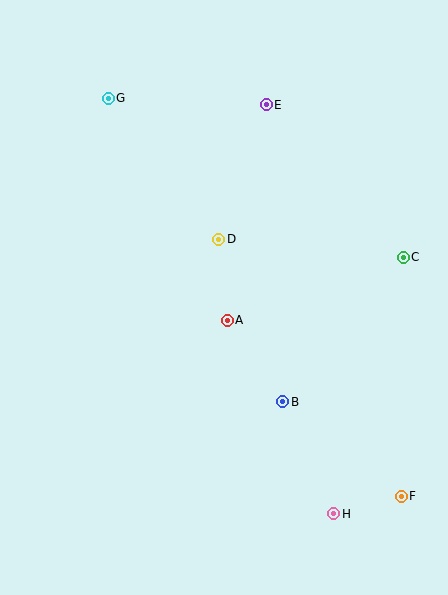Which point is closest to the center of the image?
Point A at (227, 320) is closest to the center.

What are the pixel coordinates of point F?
Point F is at (401, 496).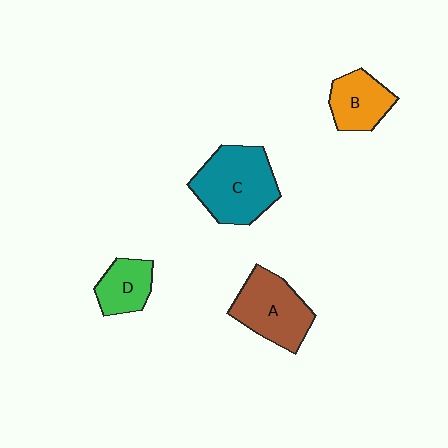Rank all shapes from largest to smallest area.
From largest to smallest: C (teal), A (brown), B (orange), D (green).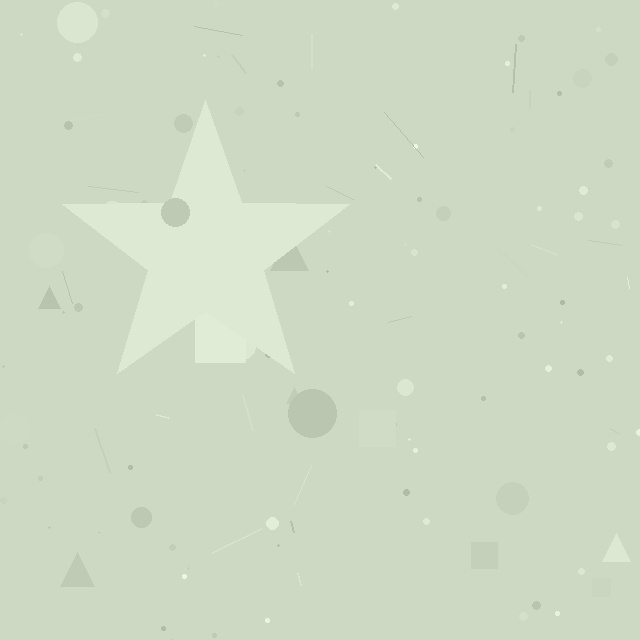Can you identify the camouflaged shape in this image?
The camouflaged shape is a star.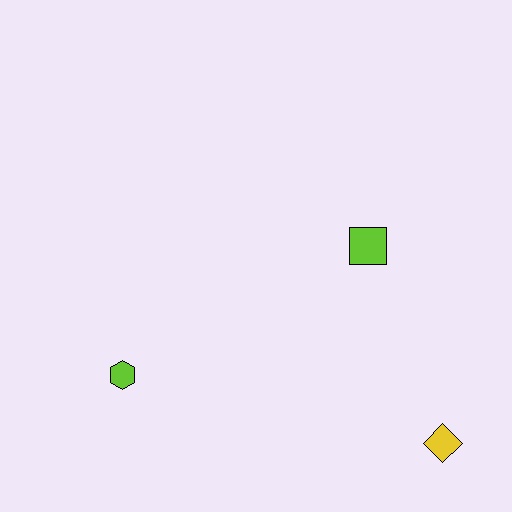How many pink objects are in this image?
There are no pink objects.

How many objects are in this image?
There are 3 objects.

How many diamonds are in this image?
There is 1 diamond.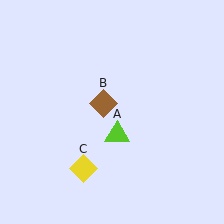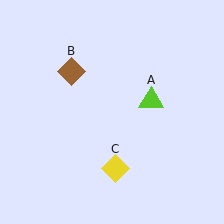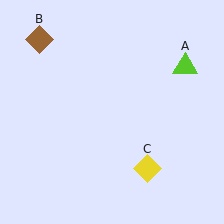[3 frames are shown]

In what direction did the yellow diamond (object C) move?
The yellow diamond (object C) moved right.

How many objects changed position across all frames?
3 objects changed position: lime triangle (object A), brown diamond (object B), yellow diamond (object C).